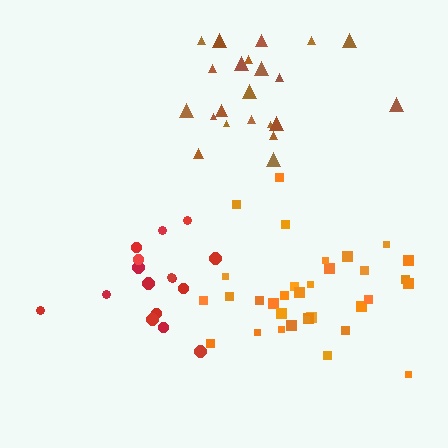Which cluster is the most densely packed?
Orange.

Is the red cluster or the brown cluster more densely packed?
Brown.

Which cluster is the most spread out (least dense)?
Red.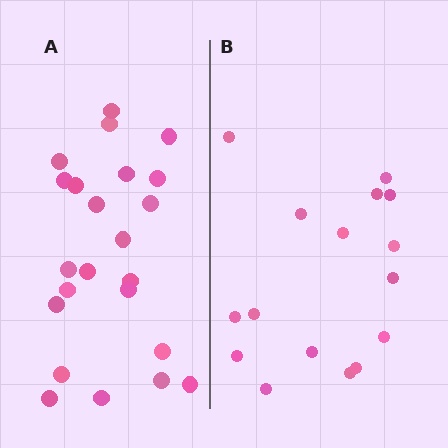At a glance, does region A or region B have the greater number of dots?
Region A (the left region) has more dots.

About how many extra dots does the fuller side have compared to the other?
Region A has roughly 8 or so more dots than region B.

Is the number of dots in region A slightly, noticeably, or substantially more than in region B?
Region A has noticeably more, but not dramatically so. The ratio is roughly 1.4 to 1.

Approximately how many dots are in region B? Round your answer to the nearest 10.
About 20 dots. (The exact count is 16, which rounds to 20.)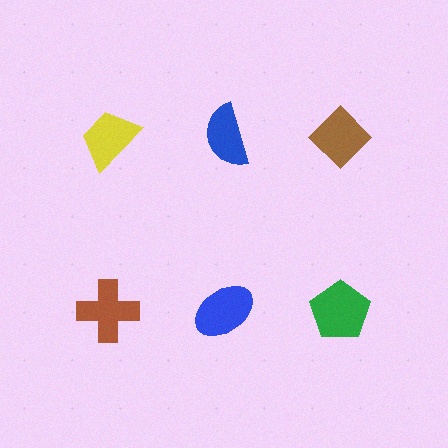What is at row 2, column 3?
A green pentagon.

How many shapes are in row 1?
3 shapes.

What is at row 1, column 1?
A yellow trapezoid.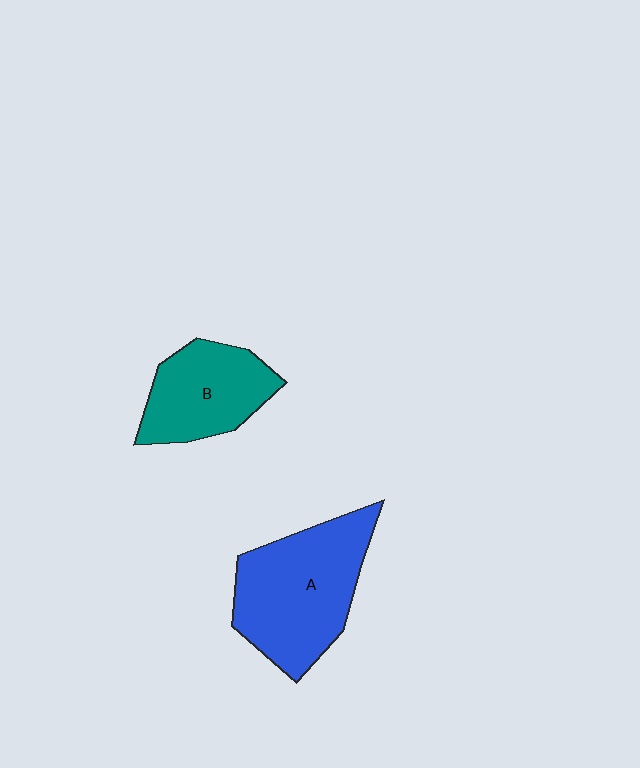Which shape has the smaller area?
Shape B (teal).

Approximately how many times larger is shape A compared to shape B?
Approximately 1.5 times.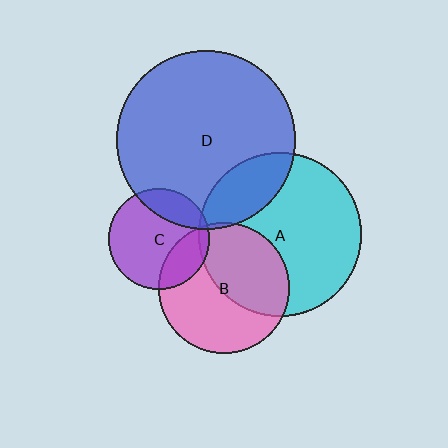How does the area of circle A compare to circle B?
Approximately 1.5 times.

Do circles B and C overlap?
Yes.